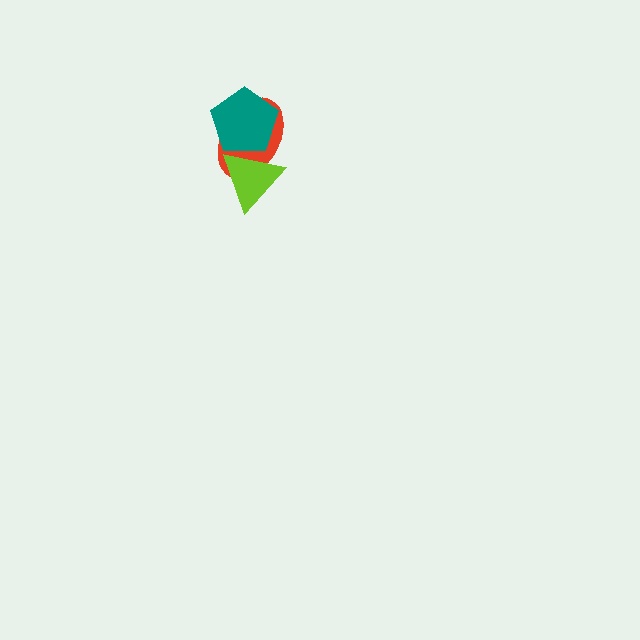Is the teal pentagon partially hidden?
No, no other shape covers it.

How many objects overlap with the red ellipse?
2 objects overlap with the red ellipse.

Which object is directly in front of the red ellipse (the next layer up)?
The lime triangle is directly in front of the red ellipse.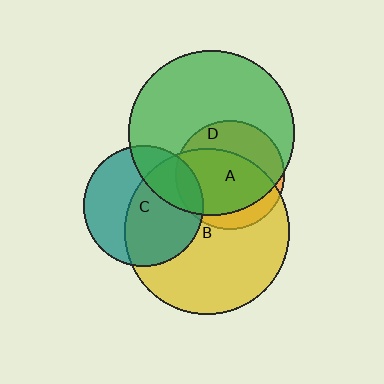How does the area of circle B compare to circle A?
Approximately 2.3 times.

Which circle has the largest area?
Circle B (yellow).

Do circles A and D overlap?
Yes.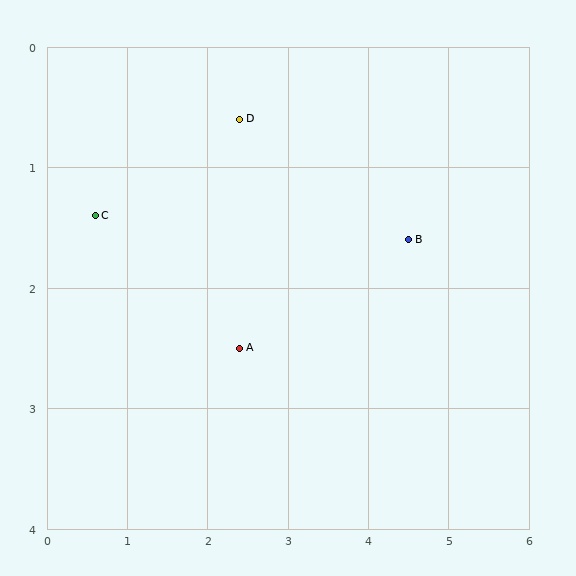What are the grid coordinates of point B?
Point B is at approximately (4.5, 1.6).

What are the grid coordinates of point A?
Point A is at approximately (2.4, 2.5).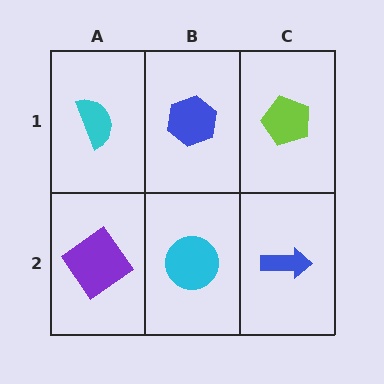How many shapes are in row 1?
3 shapes.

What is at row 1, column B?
A blue hexagon.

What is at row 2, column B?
A cyan circle.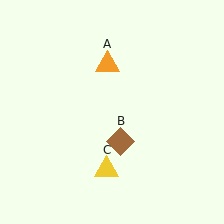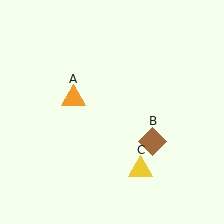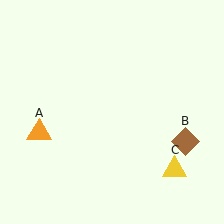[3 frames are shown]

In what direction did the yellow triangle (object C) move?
The yellow triangle (object C) moved right.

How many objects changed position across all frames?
3 objects changed position: orange triangle (object A), brown diamond (object B), yellow triangle (object C).